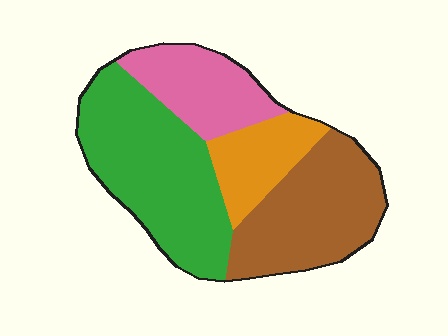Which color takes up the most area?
Green, at roughly 40%.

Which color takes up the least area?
Orange, at roughly 15%.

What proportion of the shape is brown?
Brown takes up between a quarter and a half of the shape.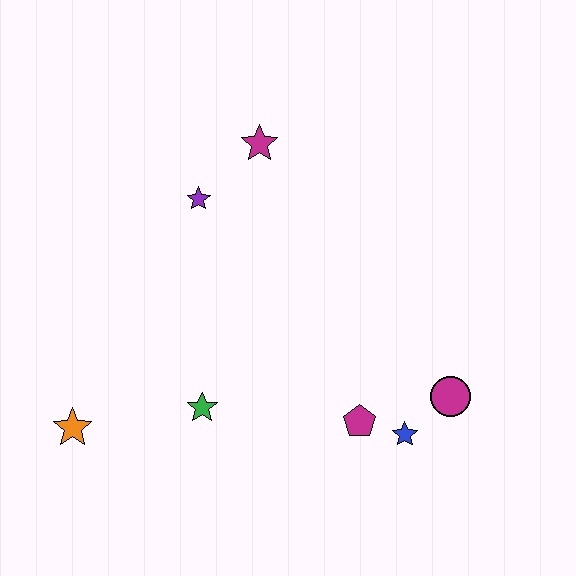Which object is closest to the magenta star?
The purple star is closest to the magenta star.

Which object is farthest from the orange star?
The magenta circle is farthest from the orange star.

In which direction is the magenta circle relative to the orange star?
The magenta circle is to the right of the orange star.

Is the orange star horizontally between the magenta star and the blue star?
No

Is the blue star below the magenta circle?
Yes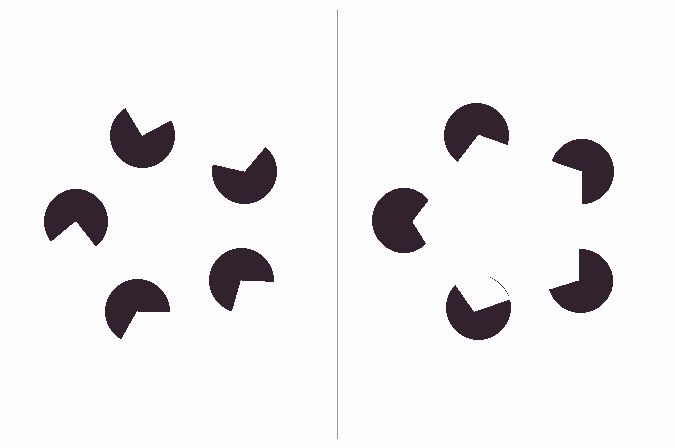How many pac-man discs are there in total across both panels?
10 — 5 on each side.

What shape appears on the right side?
An illusory pentagon.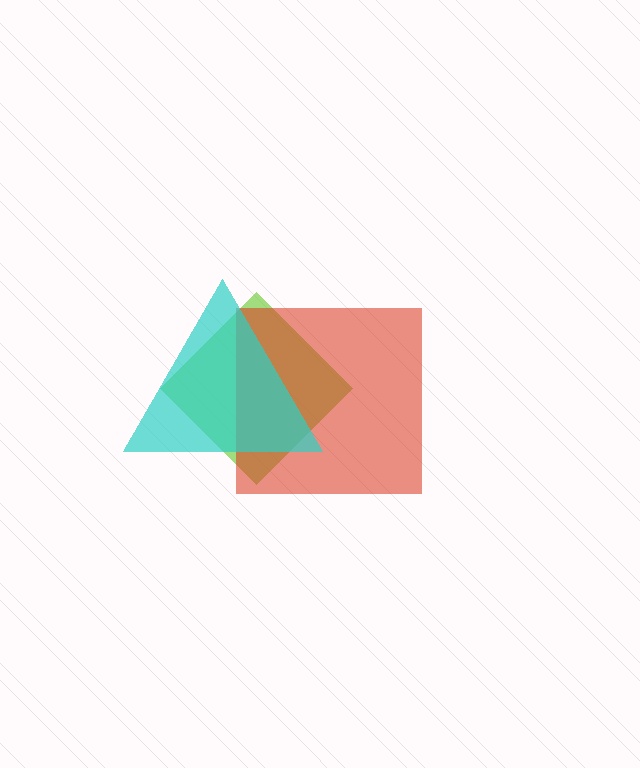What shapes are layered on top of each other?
The layered shapes are: a lime diamond, a red square, a cyan triangle.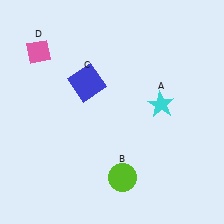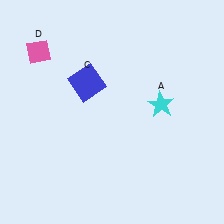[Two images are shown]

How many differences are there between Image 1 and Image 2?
There is 1 difference between the two images.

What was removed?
The lime circle (B) was removed in Image 2.